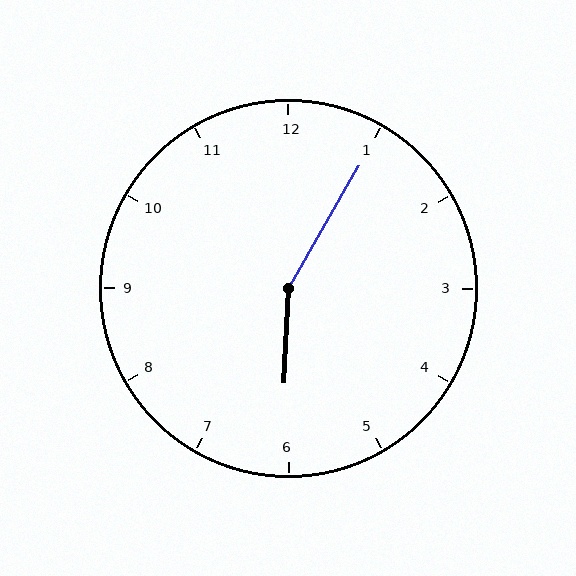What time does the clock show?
6:05.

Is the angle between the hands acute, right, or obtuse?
It is obtuse.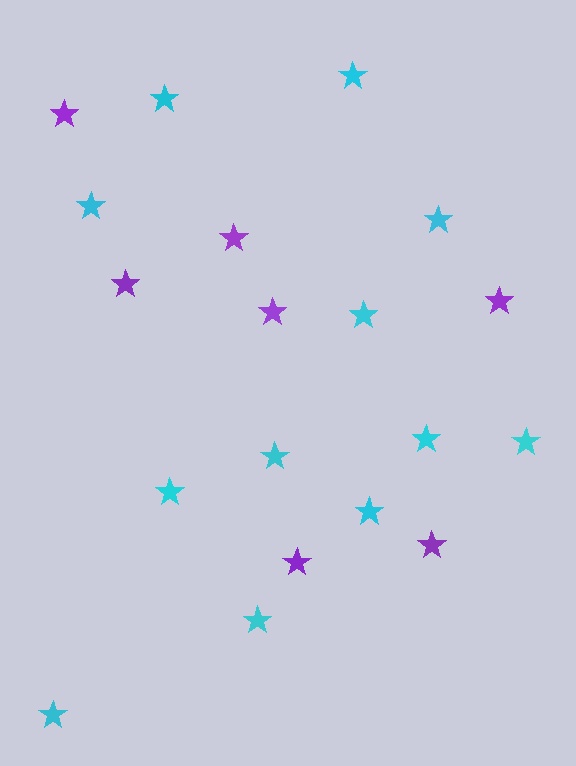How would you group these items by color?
There are 2 groups: one group of purple stars (7) and one group of cyan stars (12).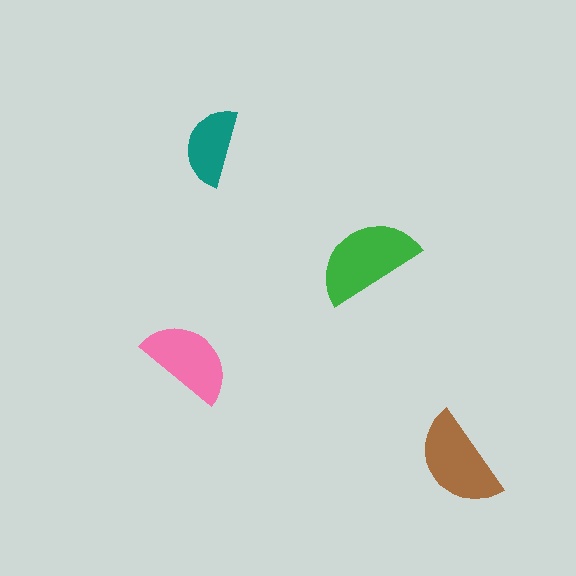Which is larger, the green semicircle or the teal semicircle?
The green one.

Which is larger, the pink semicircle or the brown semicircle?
The brown one.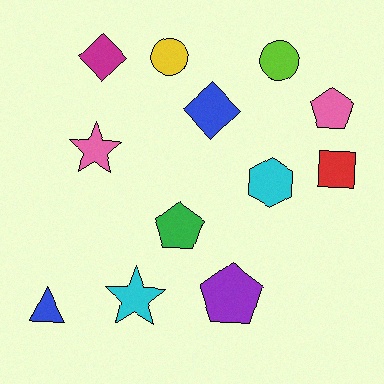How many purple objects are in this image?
There is 1 purple object.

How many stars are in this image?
There are 2 stars.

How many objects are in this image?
There are 12 objects.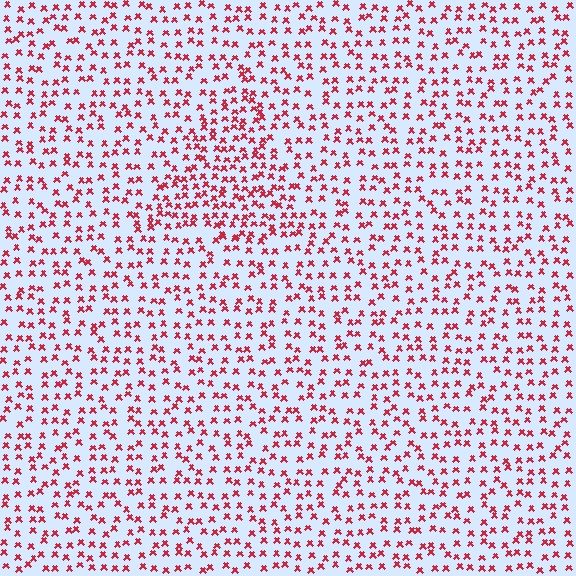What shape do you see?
I see a triangle.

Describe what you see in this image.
The image contains small red elements arranged at two different densities. A triangle-shaped region is visible where the elements are more densely packed than the surrounding area.